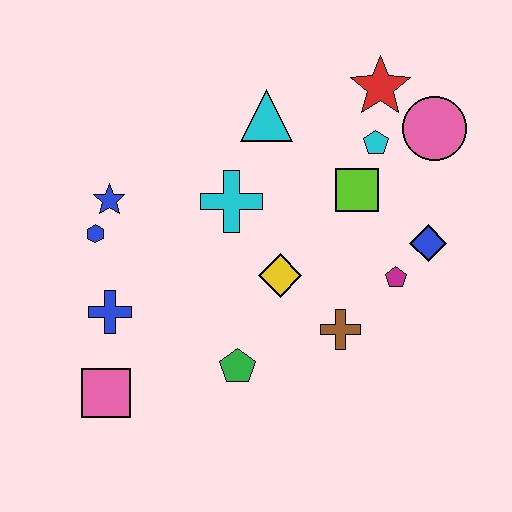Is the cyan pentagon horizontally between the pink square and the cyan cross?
No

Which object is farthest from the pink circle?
The pink square is farthest from the pink circle.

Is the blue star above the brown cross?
Yes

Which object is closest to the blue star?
The blue hexagon is closest to the blue star.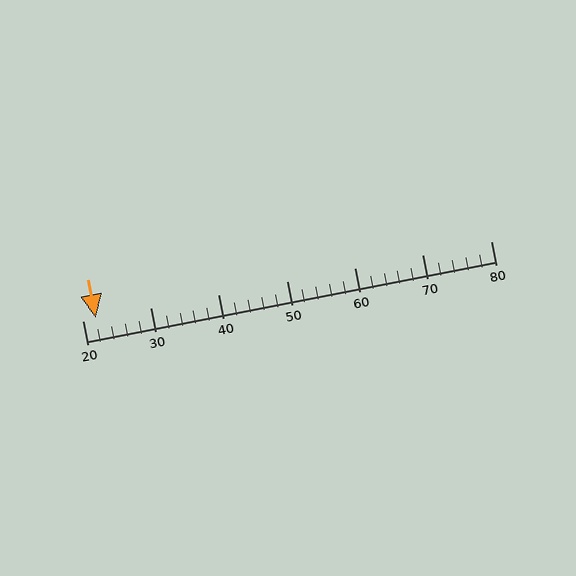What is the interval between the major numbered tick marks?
The major tick marks are spaced 10 units apart.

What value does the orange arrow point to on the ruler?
The orange arrow points to approximately 22.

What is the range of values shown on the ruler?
The ruler shows values from 20 to 80.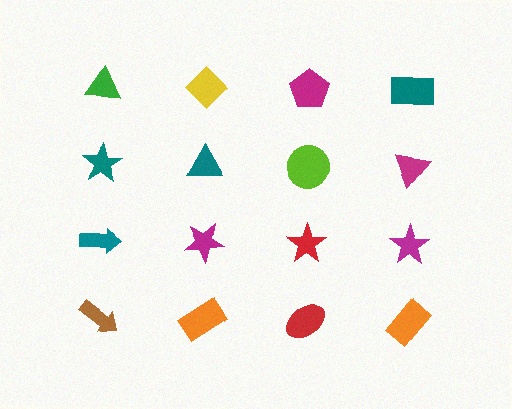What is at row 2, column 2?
A teal triangle.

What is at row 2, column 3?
A lime circle.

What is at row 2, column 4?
A magenta triangle.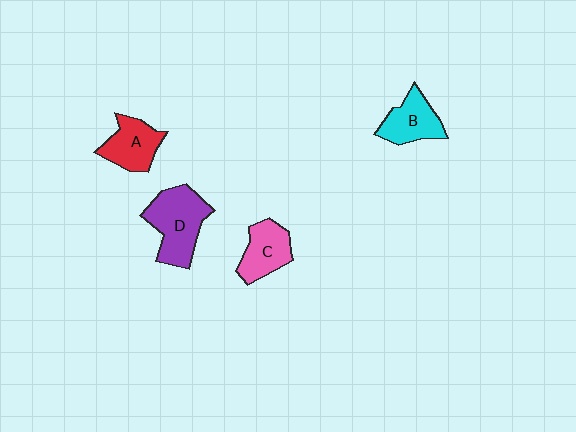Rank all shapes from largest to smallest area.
From largest to smallest: D (purple), A (red), B (cyan), C (pink).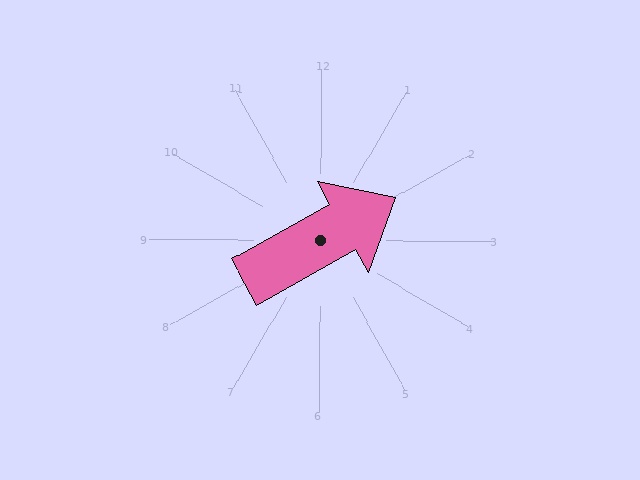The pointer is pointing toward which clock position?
Roughly 2 o'clock.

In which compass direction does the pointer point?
Northeast.